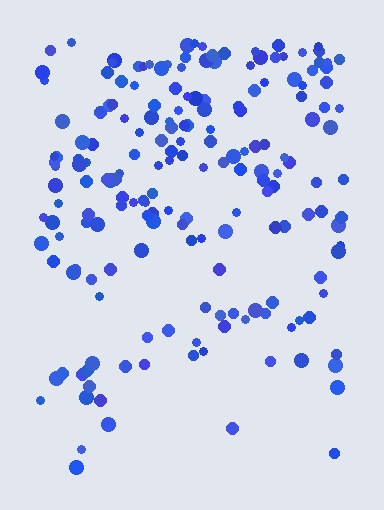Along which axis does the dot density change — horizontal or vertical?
Vertical.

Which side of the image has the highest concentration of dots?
The top.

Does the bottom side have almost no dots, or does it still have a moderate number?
Still a moderate number, just noticeably fewer than the top.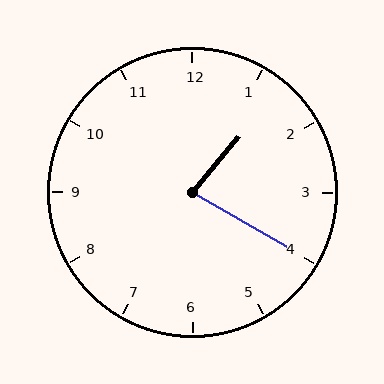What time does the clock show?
1:20.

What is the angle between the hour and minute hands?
Approximately 80 degrees.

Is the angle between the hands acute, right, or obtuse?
It is acute.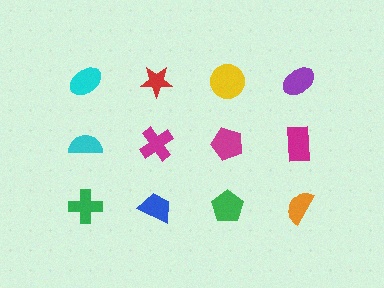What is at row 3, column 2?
A blue trapezoid.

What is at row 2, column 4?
A magenta rectangle.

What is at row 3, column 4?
An orange semicircle.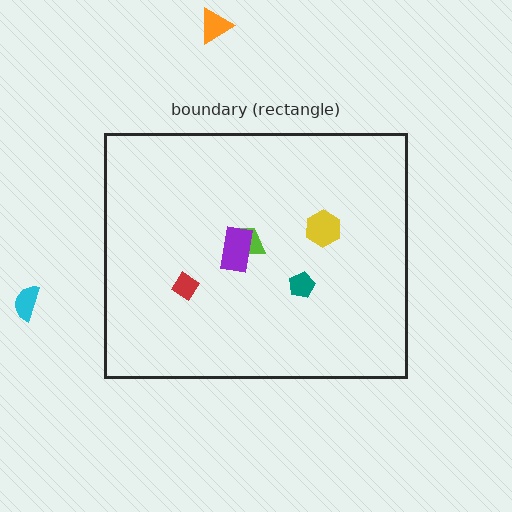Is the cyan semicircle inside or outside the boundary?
Outside.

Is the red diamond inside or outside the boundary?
Inside.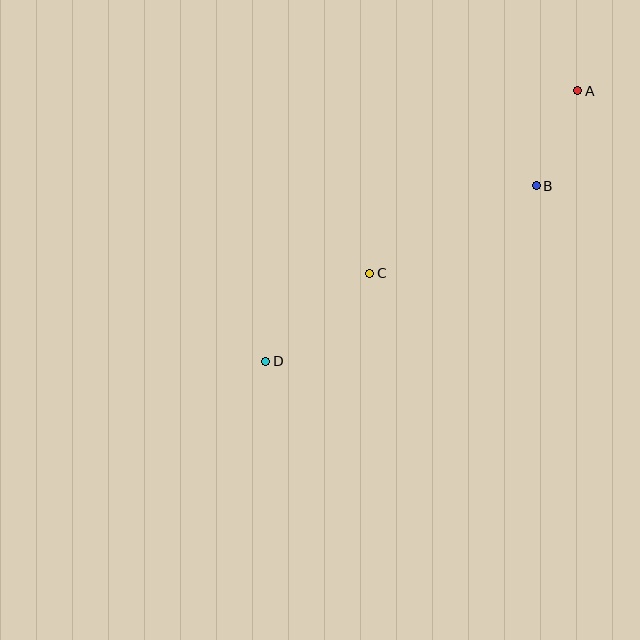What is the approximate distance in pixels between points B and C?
The distance between B and C is approximately 188 pixels.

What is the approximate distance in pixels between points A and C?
The distance between A and C is approximately 277 pixels.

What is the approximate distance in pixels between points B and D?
The distance between B and D is approximately 323 pixels.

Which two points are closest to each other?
Points A and B are closest to each other.